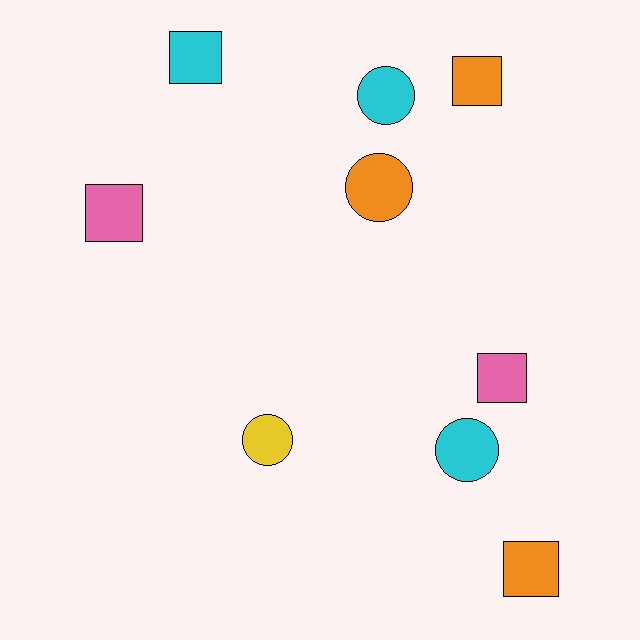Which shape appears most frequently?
Square, with 5 objects.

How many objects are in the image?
There are 9 objects.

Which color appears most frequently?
Orange, with 3 objects.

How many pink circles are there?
There are no pink circles.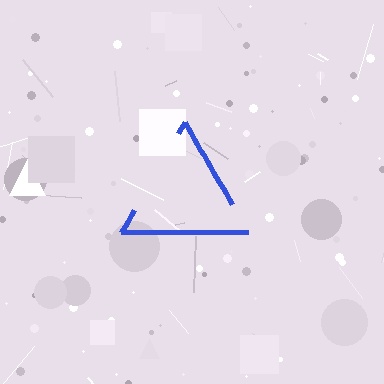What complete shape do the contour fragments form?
The contour fragments form a triangle.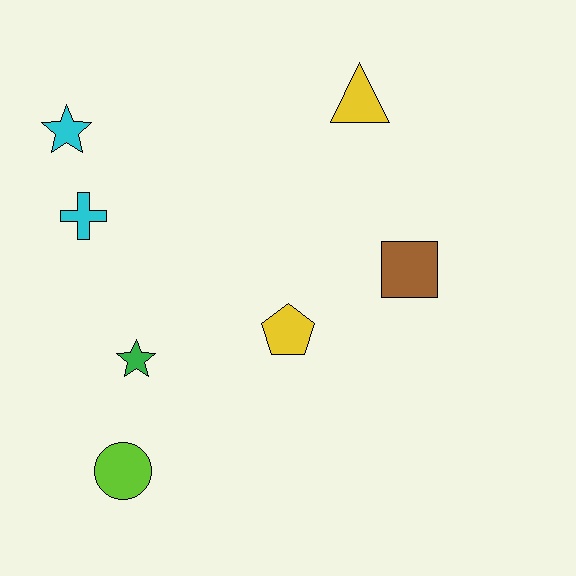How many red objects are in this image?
There are no red objects.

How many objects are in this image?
There are 7 objects.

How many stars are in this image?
There are 2 stars.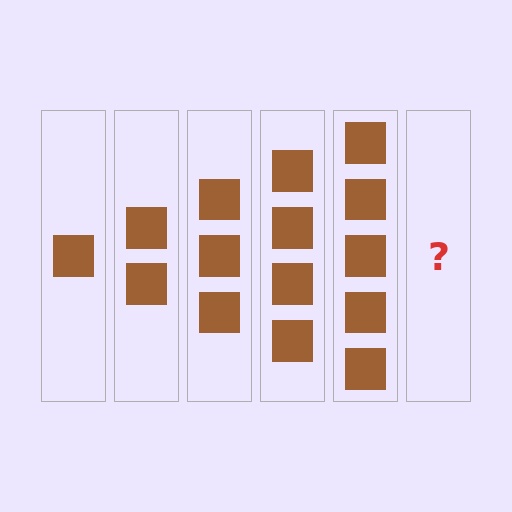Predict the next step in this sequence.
The next step is 6 squares.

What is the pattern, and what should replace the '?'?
The pattern is that each step adds one more square. The '?' should be 6 squares.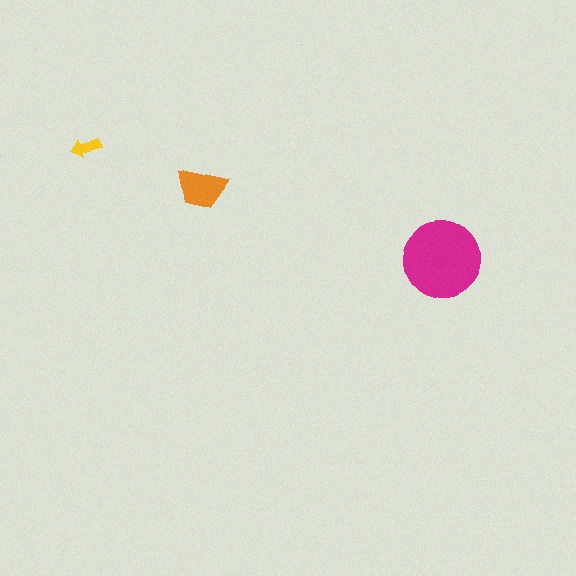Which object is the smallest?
The yellow arrow.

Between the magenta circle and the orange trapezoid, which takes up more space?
The magenta circle.